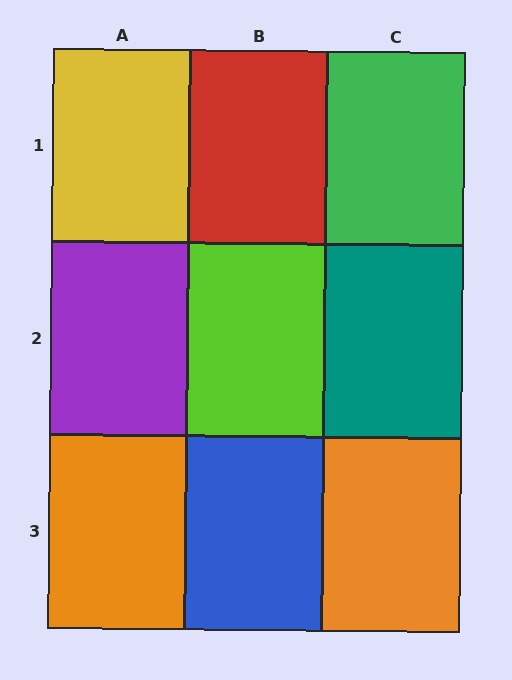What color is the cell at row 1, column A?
Yellow.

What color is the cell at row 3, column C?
Orange.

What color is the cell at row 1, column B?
Red.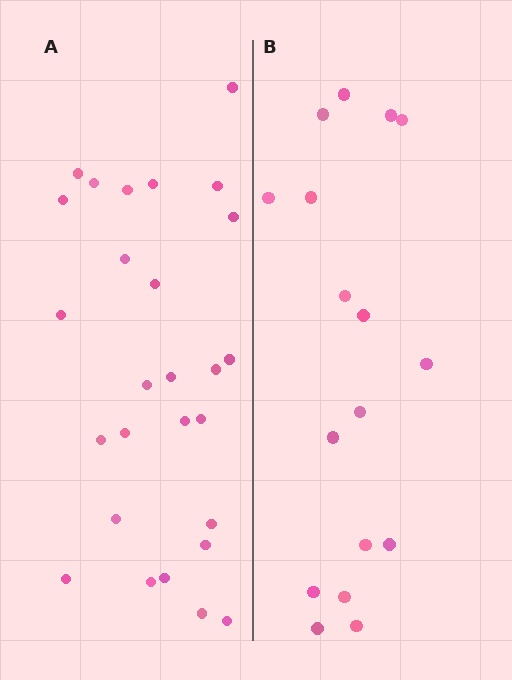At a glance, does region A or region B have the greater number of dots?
Region A (the left region) has more dots.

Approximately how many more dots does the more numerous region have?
Region A has roughly 10 or so more dots than region B.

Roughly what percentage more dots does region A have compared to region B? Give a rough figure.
About 60% more.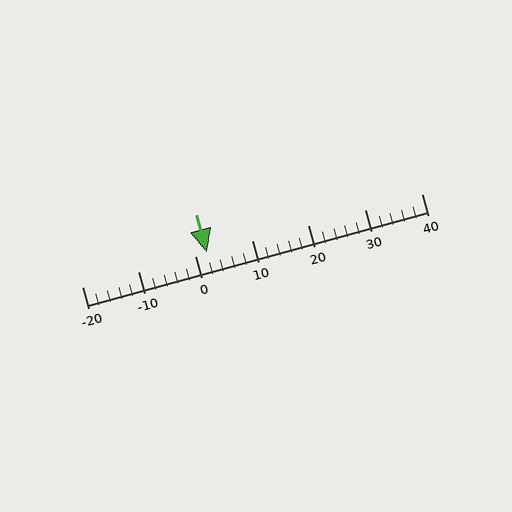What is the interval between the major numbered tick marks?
The major tick marks are spaced 10 units apart.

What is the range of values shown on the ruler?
The ruler shows values from -20 to 40.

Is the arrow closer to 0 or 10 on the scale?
The arrow is closer to 0.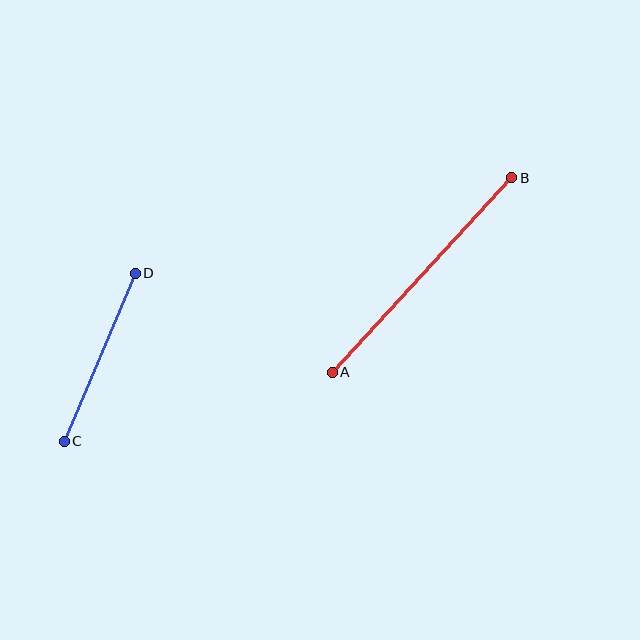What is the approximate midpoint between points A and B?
The midpoint is at approximately (422, 275) pixels.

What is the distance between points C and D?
The distance is approximately 182 pixels.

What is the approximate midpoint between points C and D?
The midpoint is at approximately (100, 357) pixels.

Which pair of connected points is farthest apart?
Points A and B are farthest apart.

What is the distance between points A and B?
The distance is approximately 264 pixels.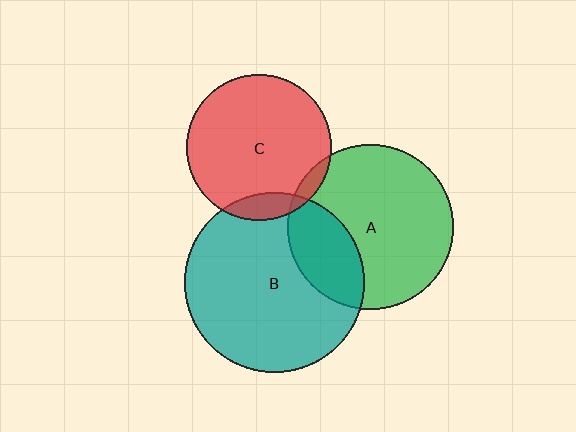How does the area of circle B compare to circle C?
Approximately 1.5 times.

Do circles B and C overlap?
Yes.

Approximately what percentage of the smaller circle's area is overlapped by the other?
Approximately 10%.